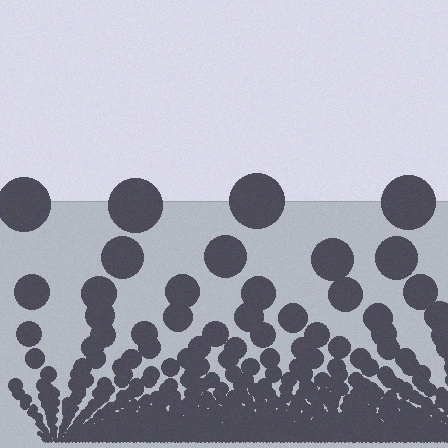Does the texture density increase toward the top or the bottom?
Density increases toward the bottom.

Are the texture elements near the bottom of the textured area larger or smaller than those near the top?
Smaller. The gradient is inverted — elements near the bottom are smaller and denser.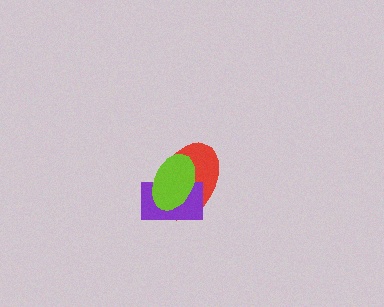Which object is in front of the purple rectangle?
The lime ellipse is in front of the purple rectangle.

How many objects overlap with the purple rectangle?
2 objects overlap with the purple rectangle.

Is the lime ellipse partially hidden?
No, no other shape covers it.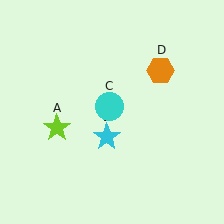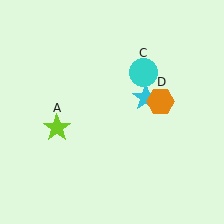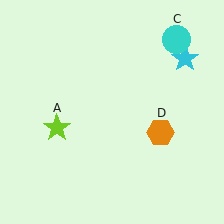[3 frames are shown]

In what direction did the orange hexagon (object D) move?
The orange hexagon (object D) moved down.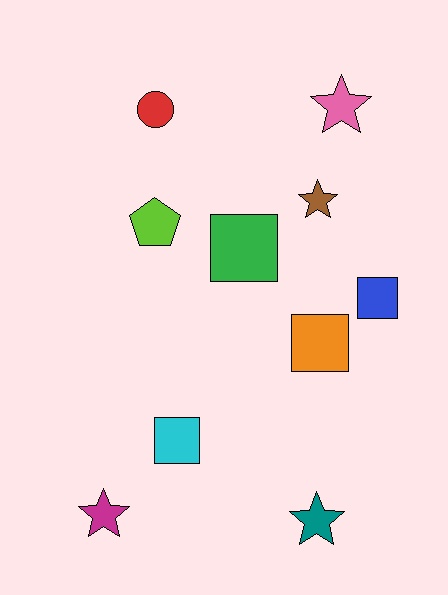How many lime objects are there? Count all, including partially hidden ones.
There is 1 lime object.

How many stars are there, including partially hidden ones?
There are 4 stars.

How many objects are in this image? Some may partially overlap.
There are 10 objects.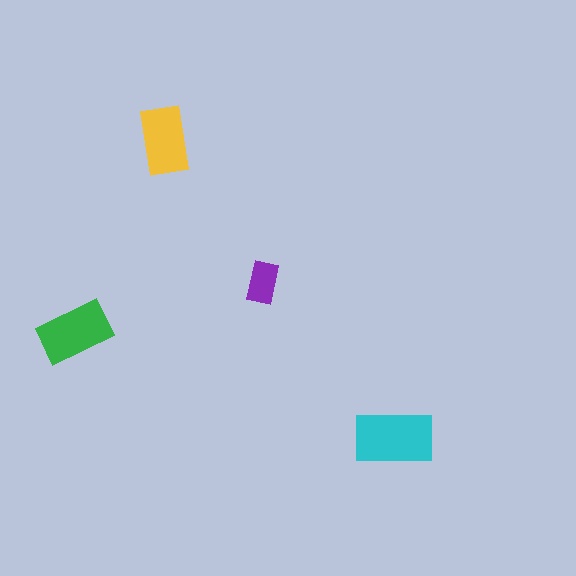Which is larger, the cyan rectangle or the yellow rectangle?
The cyan one.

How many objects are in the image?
There are 4 objects in the image.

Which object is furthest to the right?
The cyan rectangle is rightmost.